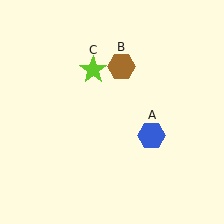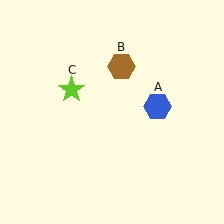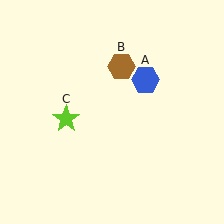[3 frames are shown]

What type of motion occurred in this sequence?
The blue hexagon (object A), lime star (object C) rotated counterclockwise around the center of the scene.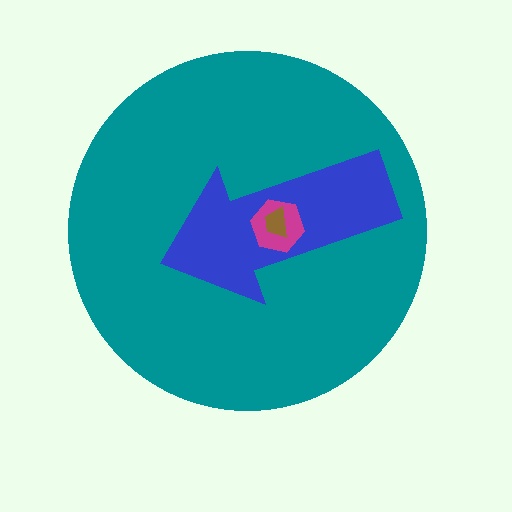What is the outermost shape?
The teal circle.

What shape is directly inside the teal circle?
The blue arrow.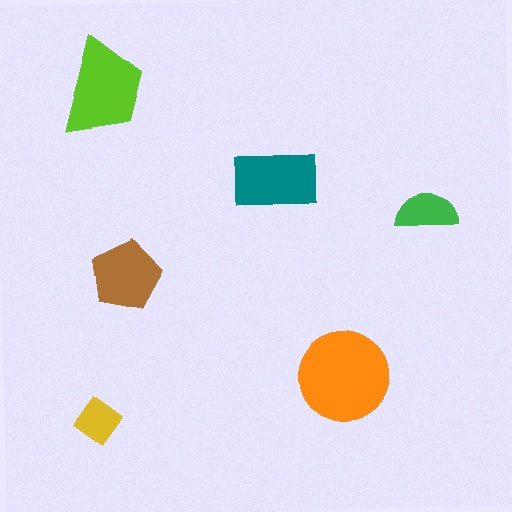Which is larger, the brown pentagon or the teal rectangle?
The teal rectangle.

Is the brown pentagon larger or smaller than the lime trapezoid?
Smaller.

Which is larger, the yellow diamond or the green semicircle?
The green semicircle.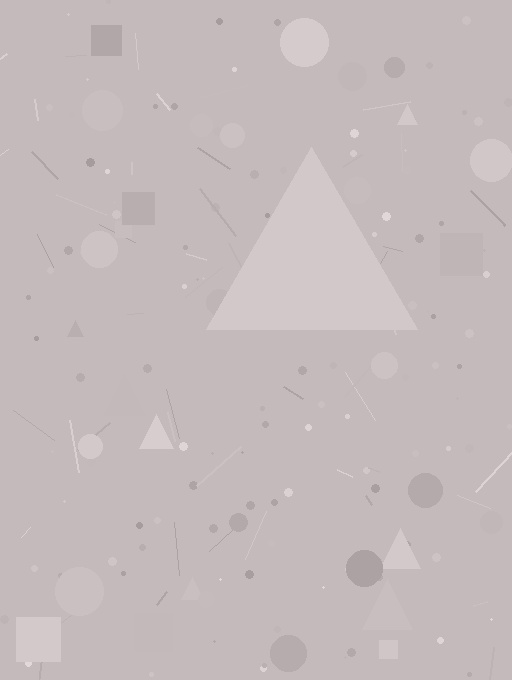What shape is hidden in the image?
A triangle is hidden in the image.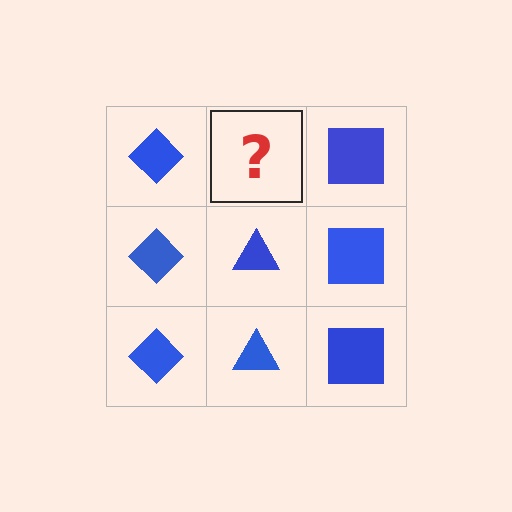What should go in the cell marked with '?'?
The missing cell should contain a blue triangle.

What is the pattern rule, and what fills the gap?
The rule is that each column has a consistent shape. The gap should be filled with a blue triangle.